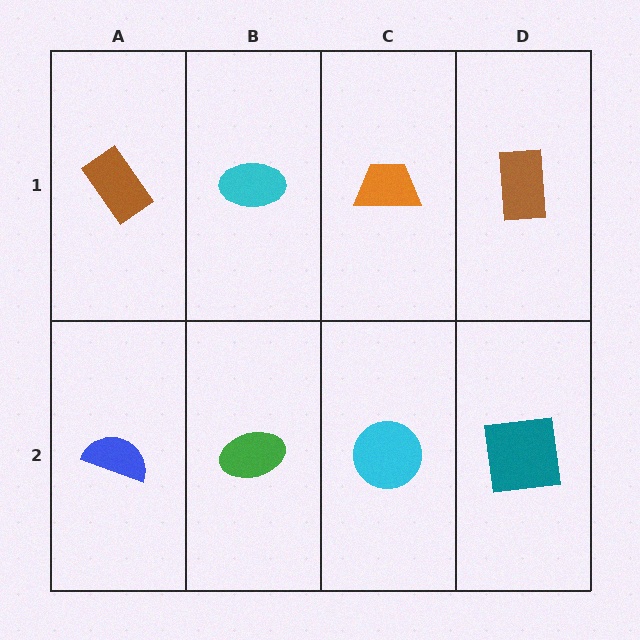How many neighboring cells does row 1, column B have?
3.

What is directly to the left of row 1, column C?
A cyan ellipse.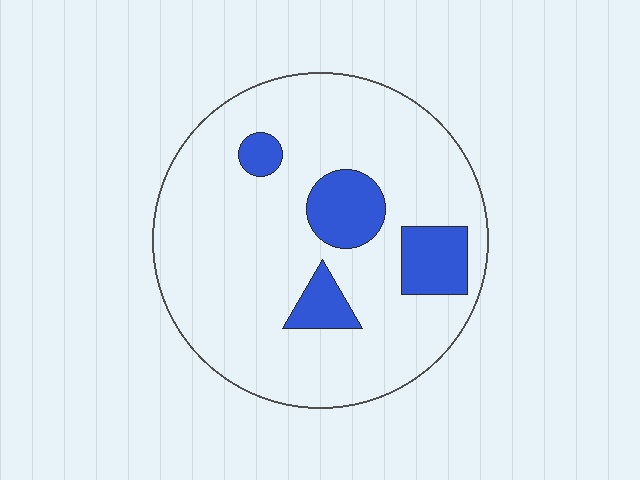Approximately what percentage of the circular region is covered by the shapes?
Approximately 15%.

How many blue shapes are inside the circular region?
4.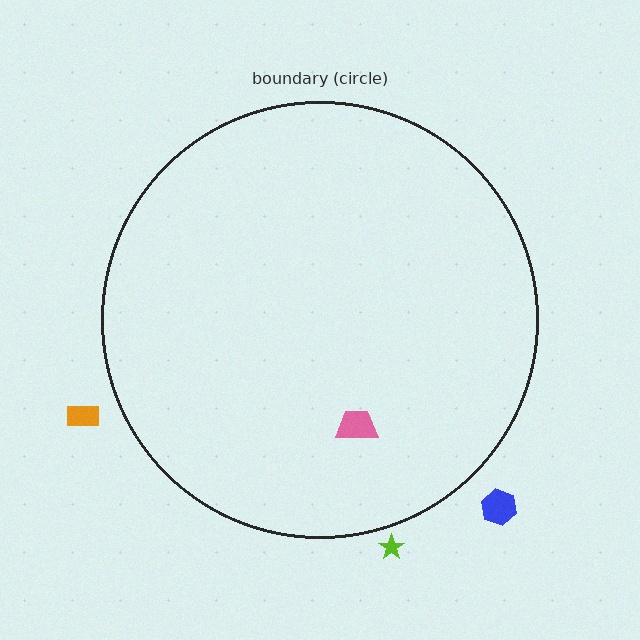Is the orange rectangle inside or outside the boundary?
Outside.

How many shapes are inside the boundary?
1 inside, 3 outside.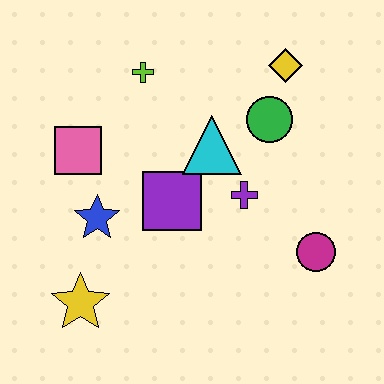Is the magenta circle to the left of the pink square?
No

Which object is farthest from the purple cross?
The yellow star is farthest from the purple cross.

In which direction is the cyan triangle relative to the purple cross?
The cyan triangle is above the purple cross.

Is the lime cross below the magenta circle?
No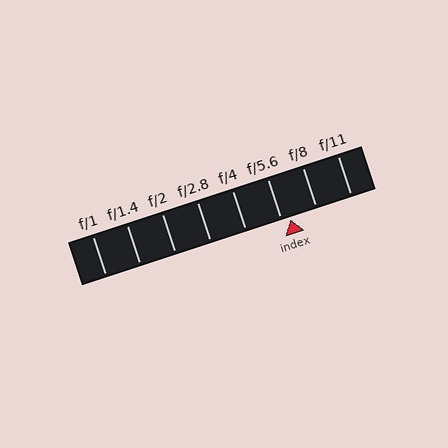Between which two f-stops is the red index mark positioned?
The index mark is between f/5.6 and f/8.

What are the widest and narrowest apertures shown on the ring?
The widest aperture shown is f/1 and the narrowest is f/11.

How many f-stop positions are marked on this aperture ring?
There are 8 f-stop positions marked.